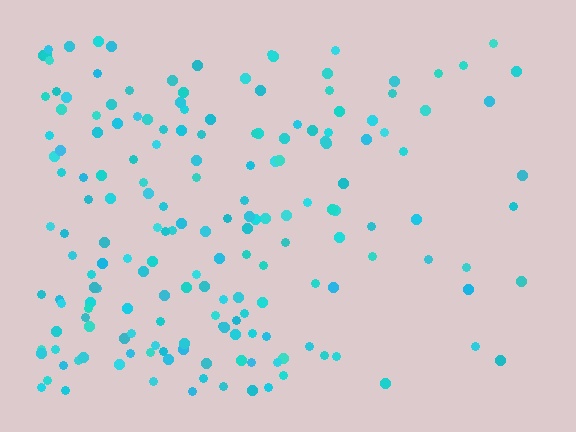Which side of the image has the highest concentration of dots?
The left.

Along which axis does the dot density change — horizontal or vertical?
Horizontal.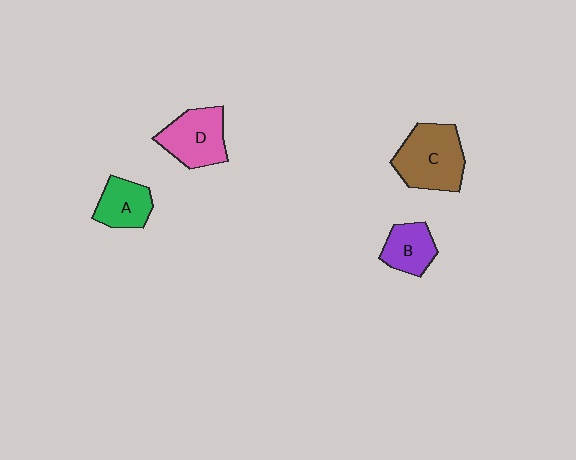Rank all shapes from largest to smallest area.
From largest to smallest: C (brown), D (pink), A (green), B (purple).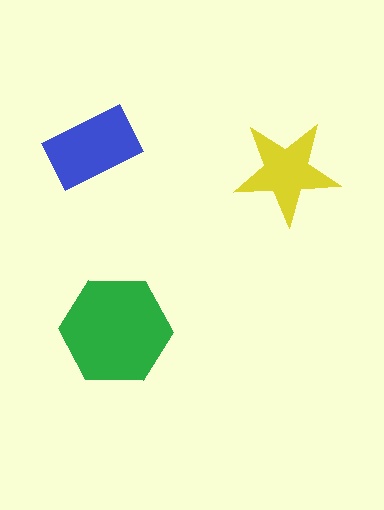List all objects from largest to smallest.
The green hexagon, the blue rectangle, the yellow star.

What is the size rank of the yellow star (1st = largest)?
3rd.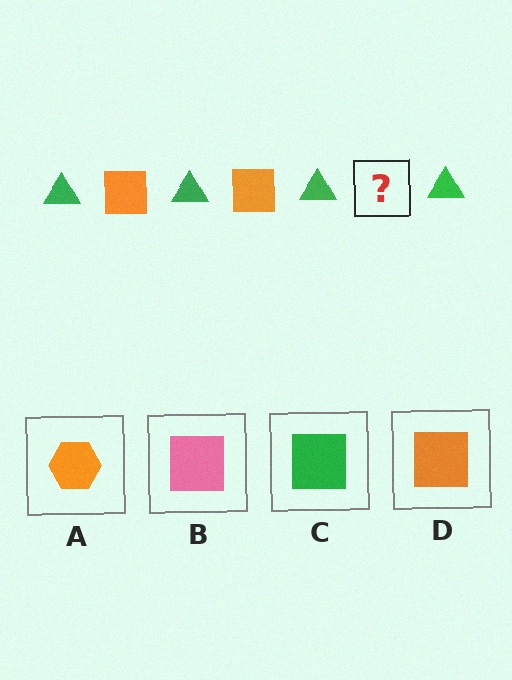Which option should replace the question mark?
Option D.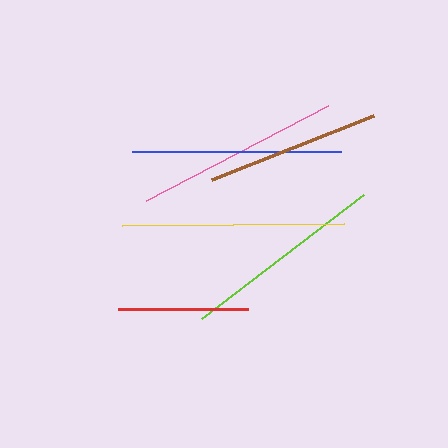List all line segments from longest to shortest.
From longest to shortest: yellow, blue, pink, lime, brown, red.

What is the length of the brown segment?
The brown segment is approximately 174 pixels long.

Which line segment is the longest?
The yellow line is the longest at approximately 223 pixels.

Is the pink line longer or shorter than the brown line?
The pink line is longer than the brown line.